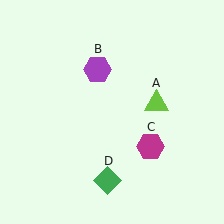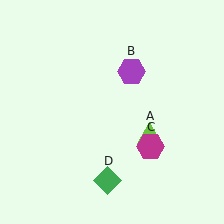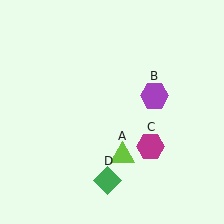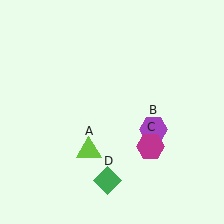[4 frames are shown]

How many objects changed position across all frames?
2 objects changed position: lime triangle (object A), purple hexagon (object B).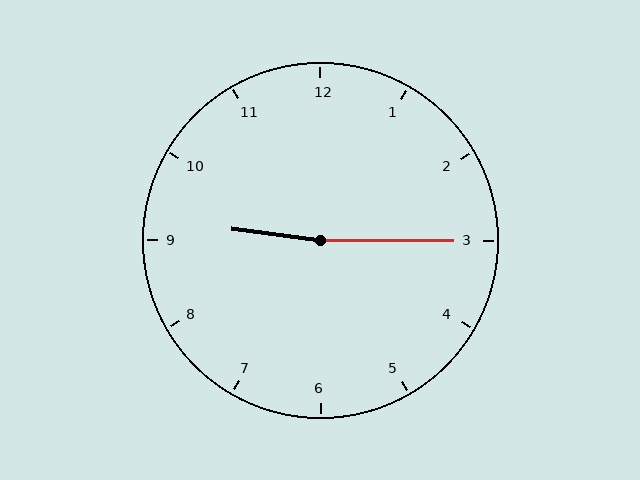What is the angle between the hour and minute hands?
Approximately 172 degrees.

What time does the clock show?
9:15.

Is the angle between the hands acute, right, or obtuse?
It is obtuse.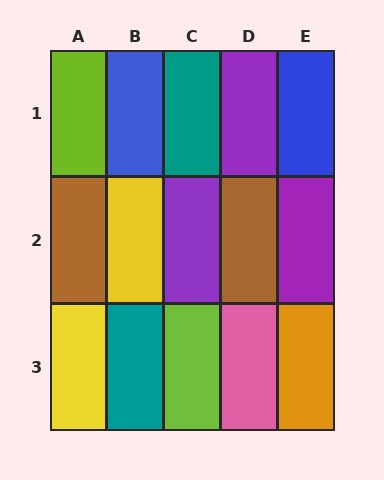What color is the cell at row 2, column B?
Yellow.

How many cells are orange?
1 cell is orange.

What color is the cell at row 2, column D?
Brown.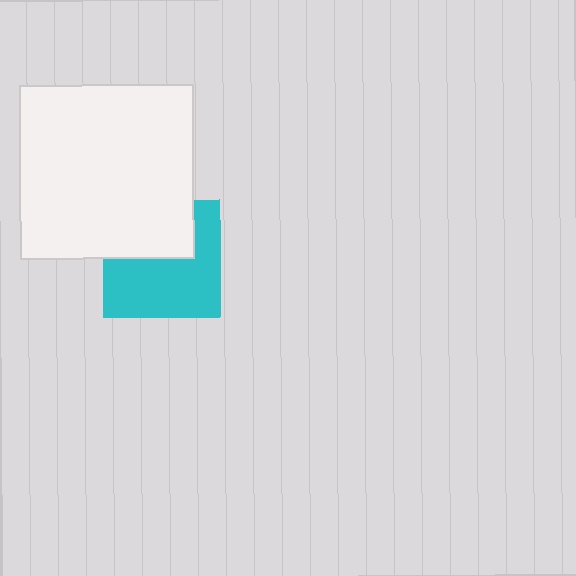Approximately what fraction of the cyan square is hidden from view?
Roughly 38% of the cyan square is hidden behind the white square.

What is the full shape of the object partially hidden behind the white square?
The partially hidden object is a cyan square.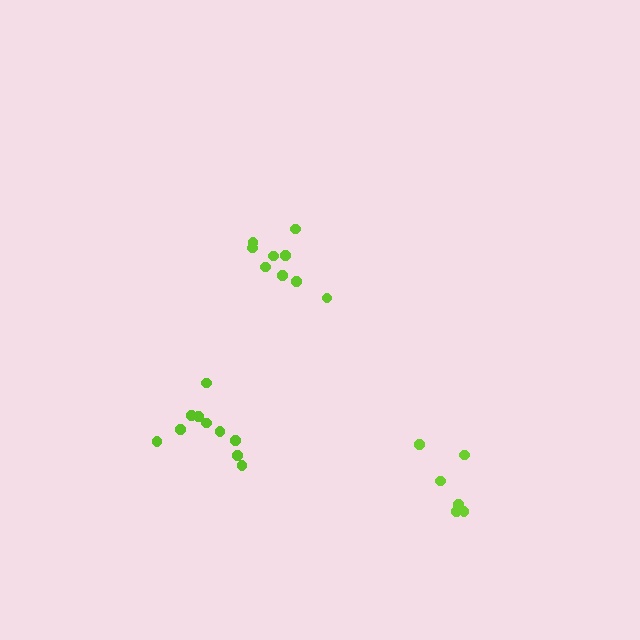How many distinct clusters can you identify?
There are 3 distinct clusters.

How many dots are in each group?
Group 1: 9 dots, Group 2: 10 dots, Group 3: 6 dots (25 total).